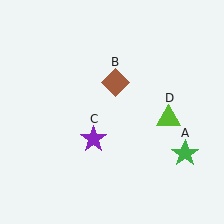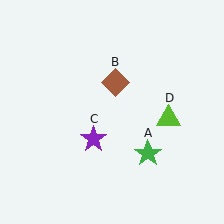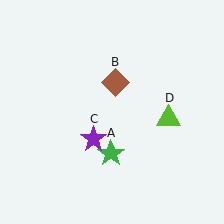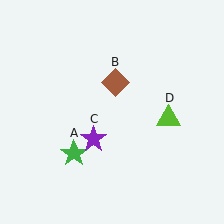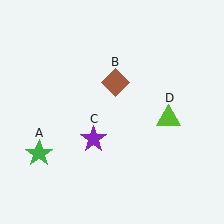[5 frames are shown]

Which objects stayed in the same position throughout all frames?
Brown diamond (object B) and purple star (object C) and lime triangle (object D) remained stationary.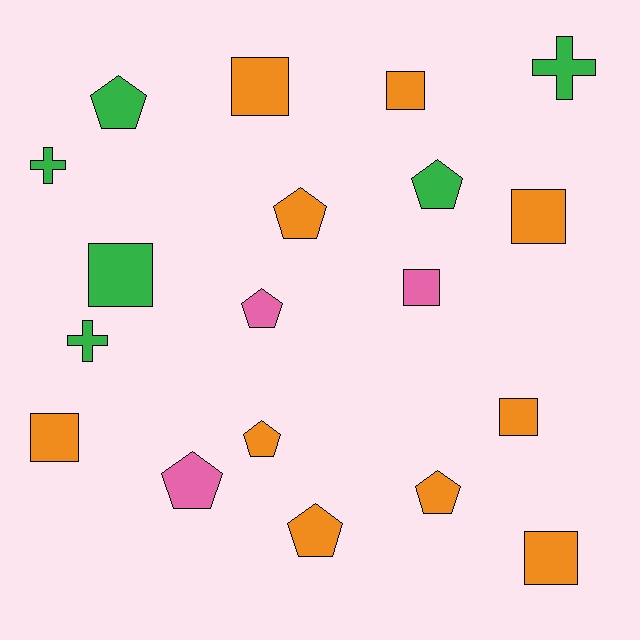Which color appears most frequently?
Orange, with 10 objects.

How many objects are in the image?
There are 19 objects.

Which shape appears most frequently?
Square, with 8 objects.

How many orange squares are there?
There are 6 orange squares.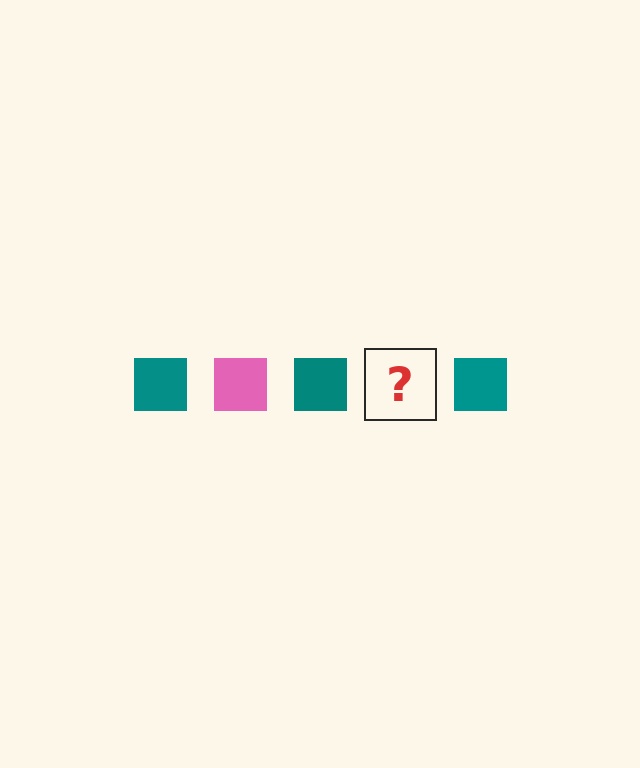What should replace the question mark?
The question mark should be replaced with a pink square.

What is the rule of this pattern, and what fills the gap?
The rule is that the pattern cycles through teal, pink squares. The gap should be filled with a pink square.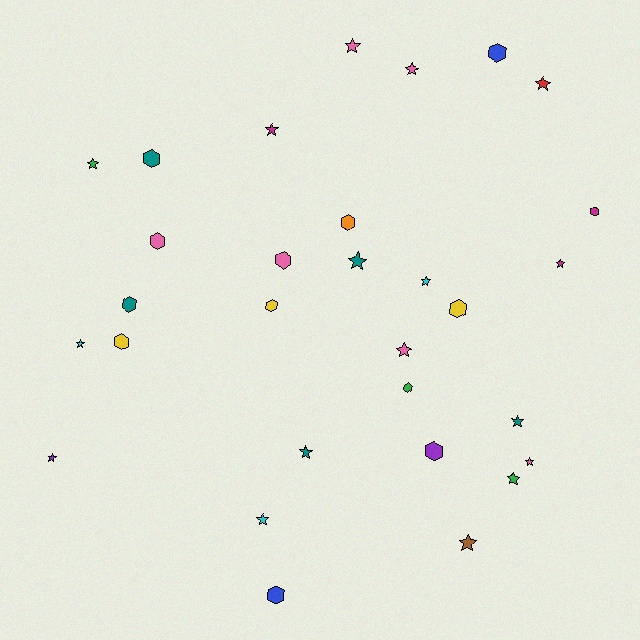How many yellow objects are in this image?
There are 3 yellow objects.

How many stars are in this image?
There are 17 stars.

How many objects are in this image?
There are 30 objects.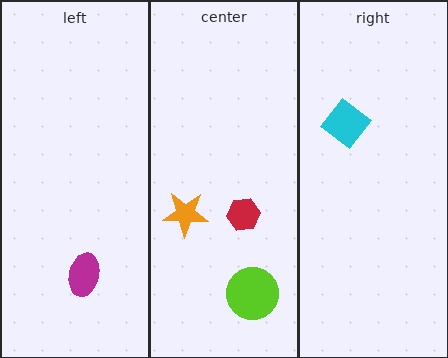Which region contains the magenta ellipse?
The left region.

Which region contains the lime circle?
The center region.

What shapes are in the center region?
The orange star, the red hexagon, the lime circle.